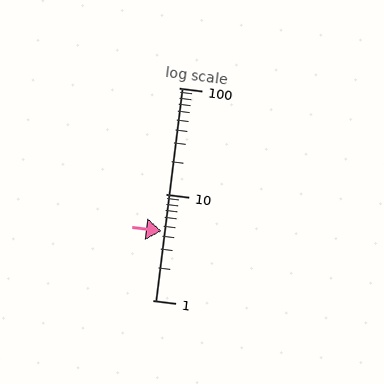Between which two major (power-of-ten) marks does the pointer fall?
The pointer is between 1 and 10.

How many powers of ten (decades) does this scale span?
The scale spans 2 decades, from 1 to 100.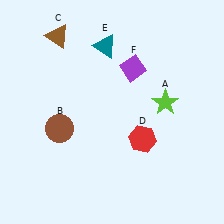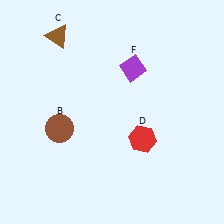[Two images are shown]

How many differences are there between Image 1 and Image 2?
There are 2 differences between the two images.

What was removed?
The lime star (A), the teal triangle (E) were removed in Image 2.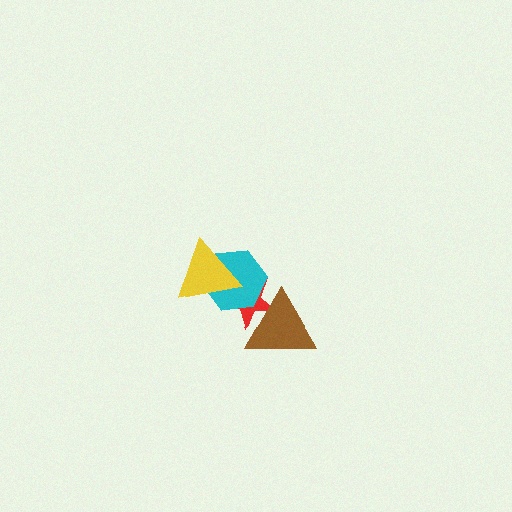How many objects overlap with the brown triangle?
1 object overlaps with the brown triangle.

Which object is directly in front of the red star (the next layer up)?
The cyan hexagon is directly in front of the red star.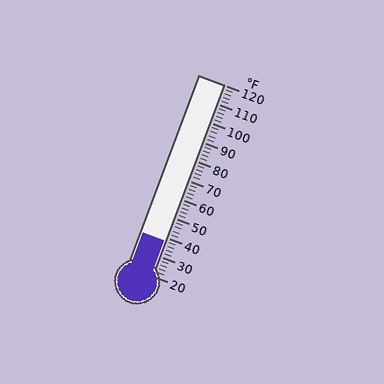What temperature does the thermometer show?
The thermometer shows approximately 38°F.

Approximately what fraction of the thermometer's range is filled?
The thermometer is filled to approximately 20% of its range.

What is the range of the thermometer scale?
The thermometer scale ranges from 20°F to 120°F.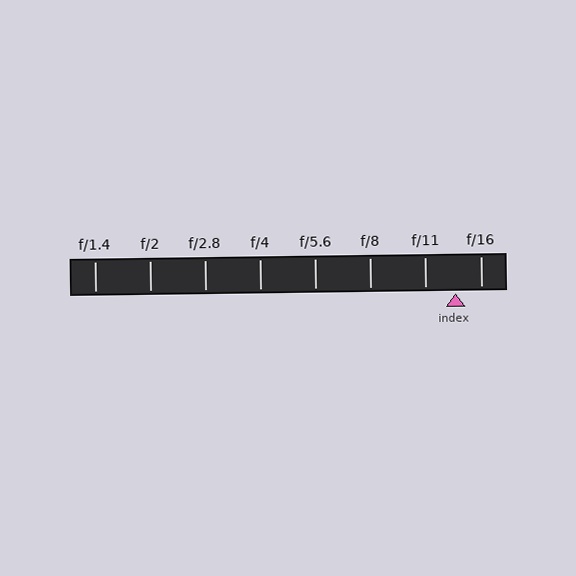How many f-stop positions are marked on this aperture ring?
There are 8 f-stop positions marked.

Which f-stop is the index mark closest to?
The index mark is closest to f/16.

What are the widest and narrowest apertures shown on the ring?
The widest aperture shown is f/1.4 and the narrowest is f/16.